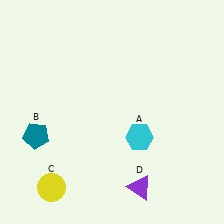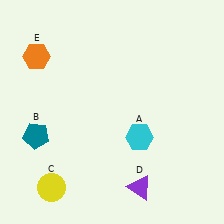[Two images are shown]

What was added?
An orange hexagon (E) was added in Image 2.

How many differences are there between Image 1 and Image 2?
There is 1 difference between the two images.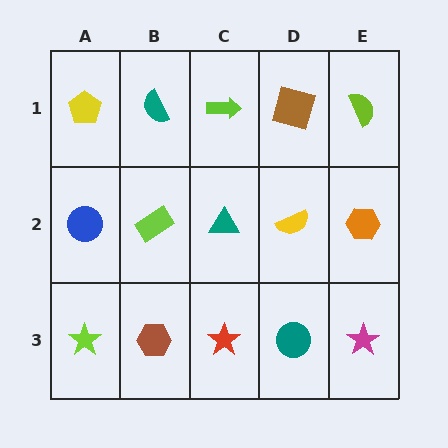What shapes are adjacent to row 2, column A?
A yellow pentagon (row 1, column A), a lime star (row 3, column A), a lime rectangle (row 2, column B).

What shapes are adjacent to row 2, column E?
A lime semicircle (row 1, column E), a magenta star (row 3, column E), a yellow semicircle (row 2, column D).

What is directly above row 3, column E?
An orange hexagon.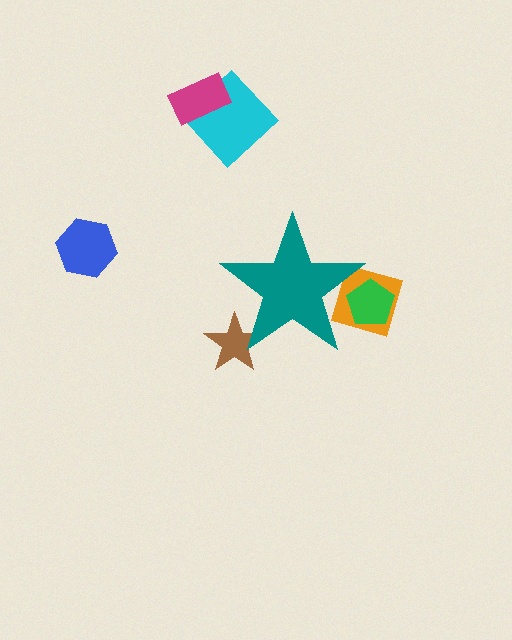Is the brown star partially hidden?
Yes, the brown star is partially hidden behind the teal star.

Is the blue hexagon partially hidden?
No, the blue hexagon is fully visible.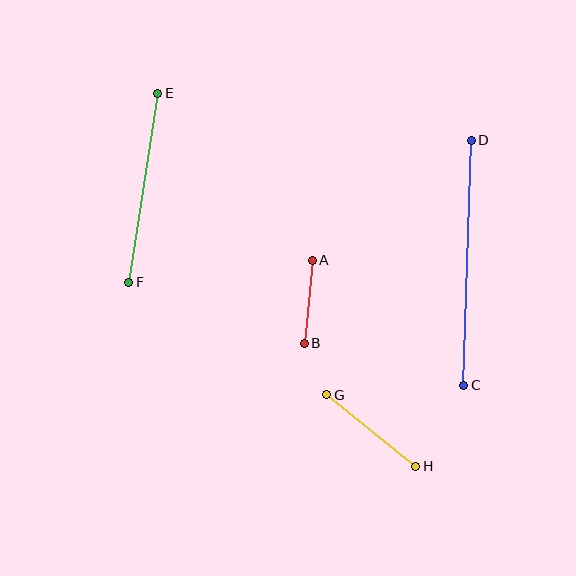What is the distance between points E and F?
The distance is approximately 192 pixels.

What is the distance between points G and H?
The distance is approximately 114 pixels.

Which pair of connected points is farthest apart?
Points C and D are farthest apart.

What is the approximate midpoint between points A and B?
The midpoint is at approximately (308, 302) pixels.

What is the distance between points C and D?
The distance is approximately 245 pixels.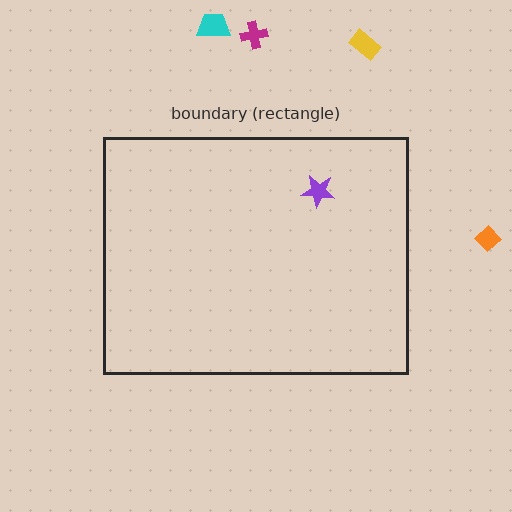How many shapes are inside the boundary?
1 inside, 4 outside.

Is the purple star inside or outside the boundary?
Inside.